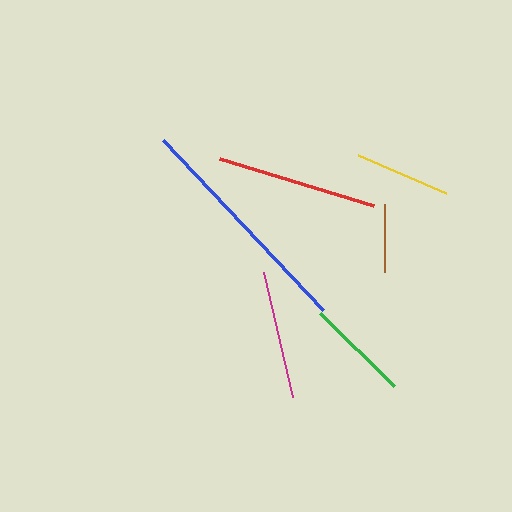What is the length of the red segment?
The red segment is approximately 162 pixels long.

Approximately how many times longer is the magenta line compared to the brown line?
The magenta line is approximately 1.9 times the length of the brown line.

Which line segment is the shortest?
The brown line is the shortest at approximately 69 pixels.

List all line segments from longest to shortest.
From longest to shortest: blue, red, magenta, green, yellow, brown.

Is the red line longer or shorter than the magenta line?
The red line is longer than the magenta line.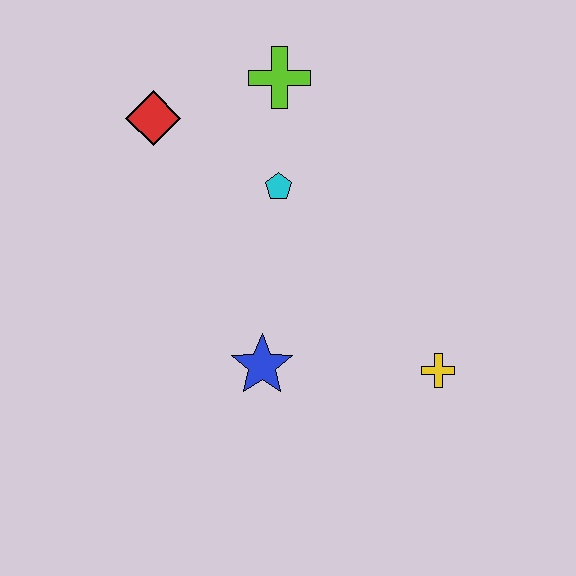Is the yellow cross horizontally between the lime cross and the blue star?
No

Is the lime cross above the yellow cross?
Yes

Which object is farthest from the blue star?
The lime cross is farthest from the blue star.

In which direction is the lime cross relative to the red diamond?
The lime cross is to the right of the red diamond.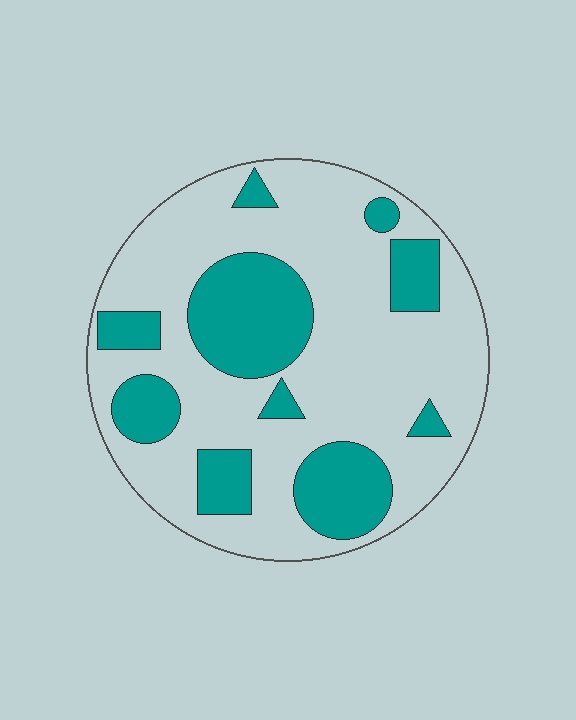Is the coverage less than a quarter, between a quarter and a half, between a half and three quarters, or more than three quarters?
Between a quarter and a half.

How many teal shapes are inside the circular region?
10.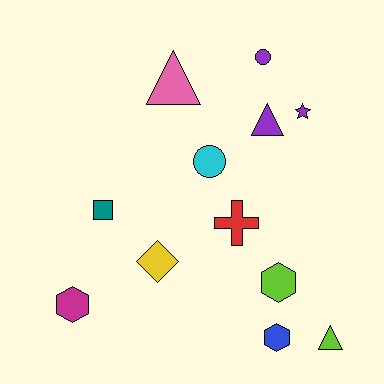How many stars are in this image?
There is 1 star.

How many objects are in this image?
There are 12 objects.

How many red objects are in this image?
There is 1 red object.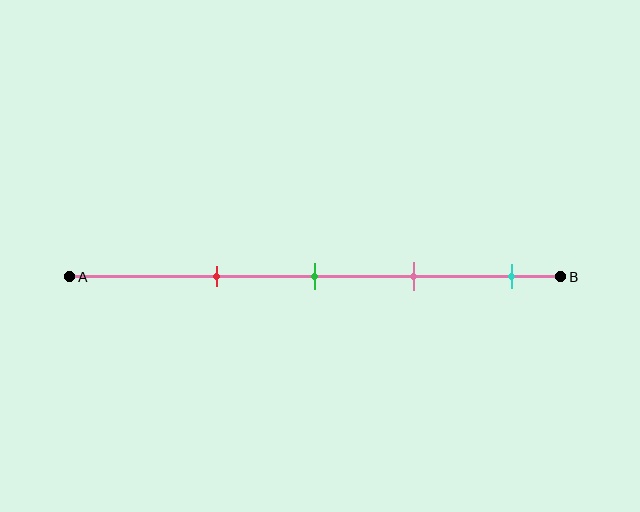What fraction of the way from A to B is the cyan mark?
The cyan mark is approximately 90% (0.9) of the way from A to B.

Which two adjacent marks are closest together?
The green and pink marks are the closest adjacent pair.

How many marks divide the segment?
There are 4 marks dividing the segment.